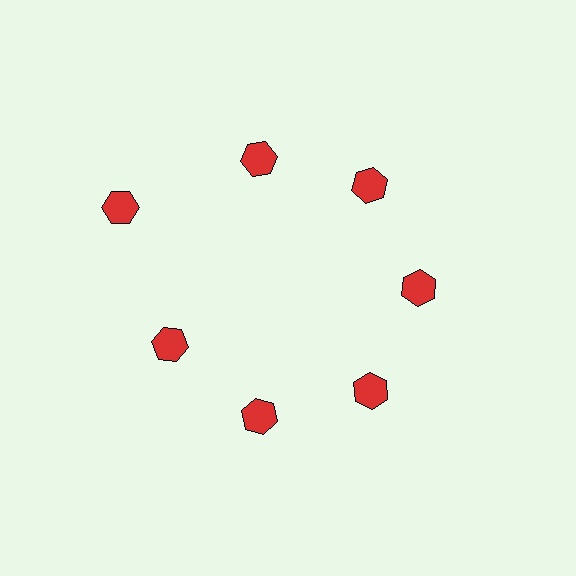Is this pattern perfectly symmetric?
No. The 7 red hexagons are arranged in a ring, but one element near the 10 o'clock position is pushed outward from the center, breaking the 7-fold rotational symmetry.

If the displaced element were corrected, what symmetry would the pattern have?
It would have 7-fold rotational symmetry — the pattern would map onto itself every 51 degrees.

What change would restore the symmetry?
The symmetry would be restored by moving it inward, back onto the ring so that all 7 hexagons sit at equal angles and equal distance from the center.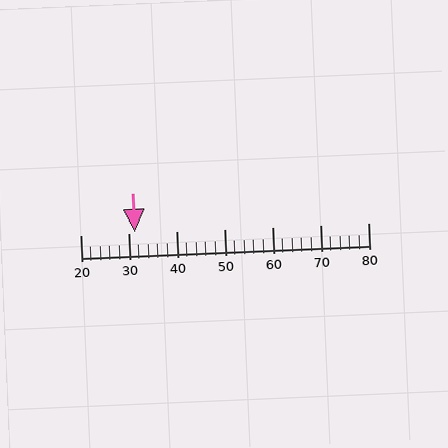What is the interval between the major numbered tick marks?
The major tick marks are spaced 10 units apart.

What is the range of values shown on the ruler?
The ruler shows values from 20 to 80.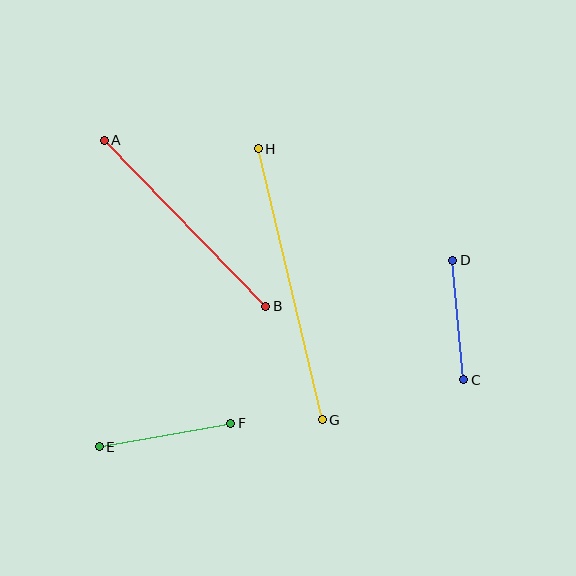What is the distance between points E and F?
The distance is approximately 133 pixels.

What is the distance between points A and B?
The distance is approximately 232 pixels.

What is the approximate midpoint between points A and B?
The midpoint is at approximately (185, 223) pixels.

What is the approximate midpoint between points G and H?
The midpoint is at approximately (290, 284) pixels.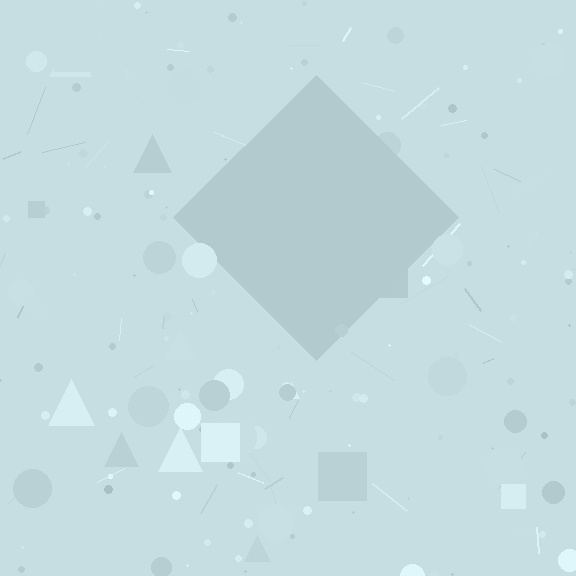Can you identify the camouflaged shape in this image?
The camouflaged shape is a diamond.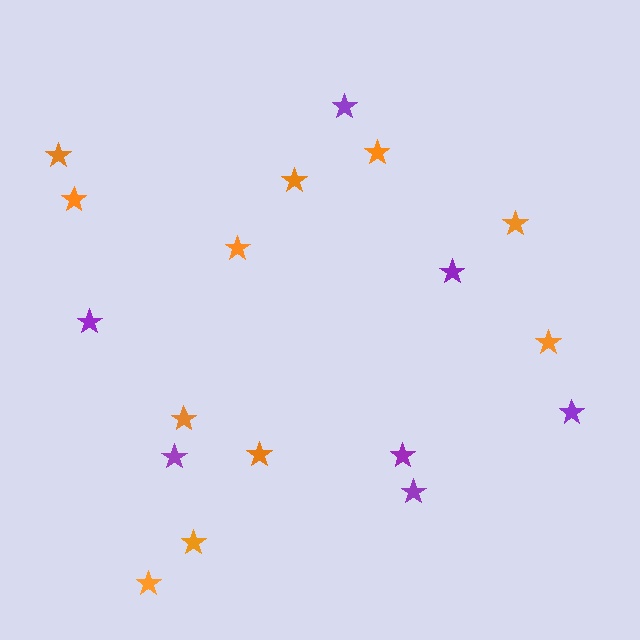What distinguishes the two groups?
There are 2 groups: one group of purple stars (7) and one group of orange stars (11).